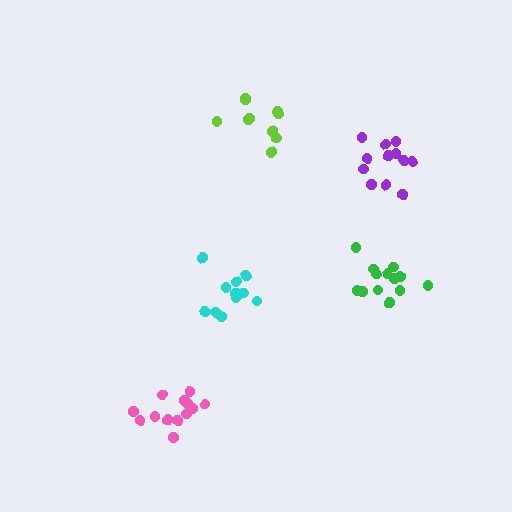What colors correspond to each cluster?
The clusters are colored: cyan, pink, lime, green, purple.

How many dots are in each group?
Group 1: 11 dots, Group 2: 14 dots, Group 3: 10 dots, Group 4: 13 dots, Group 5: 12 dots (60 total).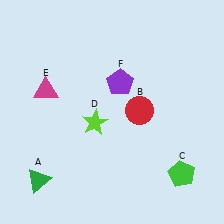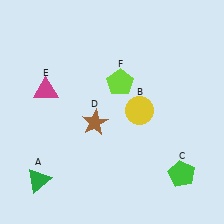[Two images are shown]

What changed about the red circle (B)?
In Image 1, B is red. In Image 2, it changed to yellow.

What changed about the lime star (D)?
In Image 1, D is lime. In Image 2, it changed to brown.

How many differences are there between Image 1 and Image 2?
There are 3 differences between the two images.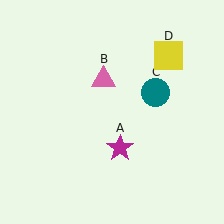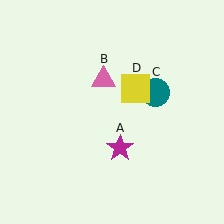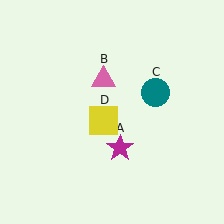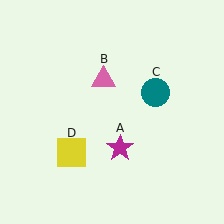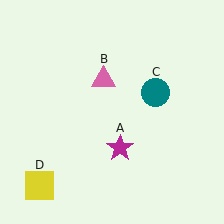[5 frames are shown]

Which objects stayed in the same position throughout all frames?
Magenta star (object A) and pink triangle (object B) and teal circle (object C) remained stationary.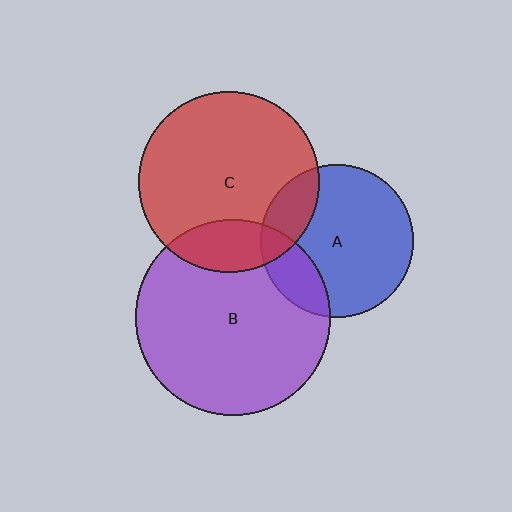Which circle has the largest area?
Circle B (purple).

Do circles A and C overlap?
Yes.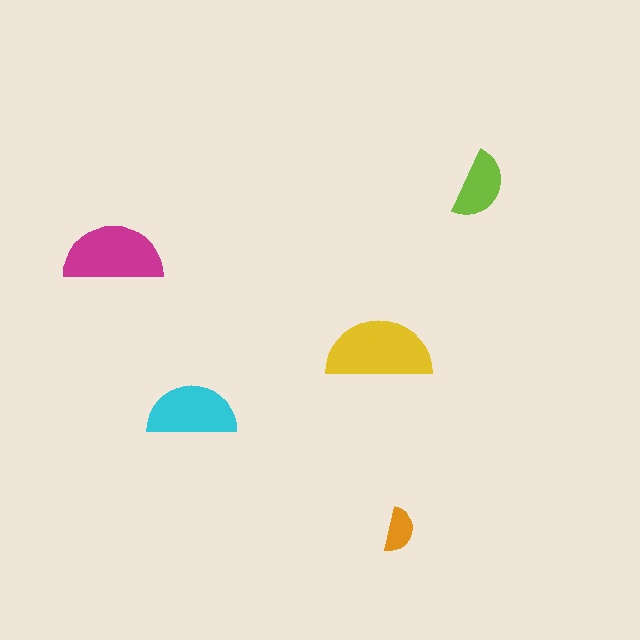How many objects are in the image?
There are 5 objects in the image.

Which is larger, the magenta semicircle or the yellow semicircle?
The yellow one.